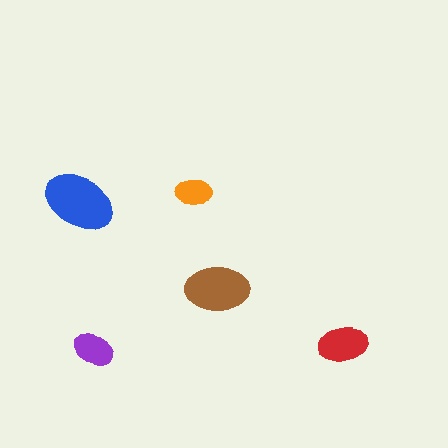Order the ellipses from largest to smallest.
the blue one, the brown one, the red one, the purple one, the orange one.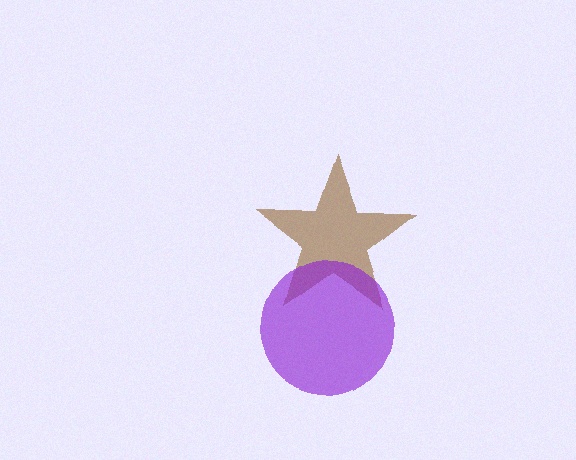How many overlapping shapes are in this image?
There are 2 overlapping shapes in the image.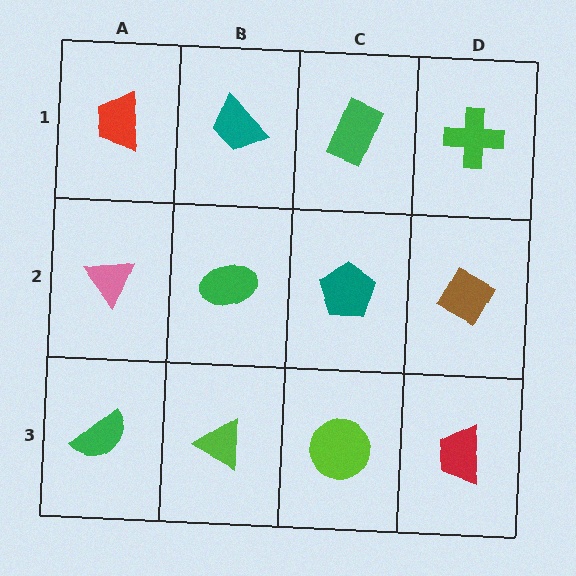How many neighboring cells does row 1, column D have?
2.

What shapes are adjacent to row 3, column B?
A green ellipse (row 2, column B), a green semicircle (row 3, column A), a lime circle (row 3, column C).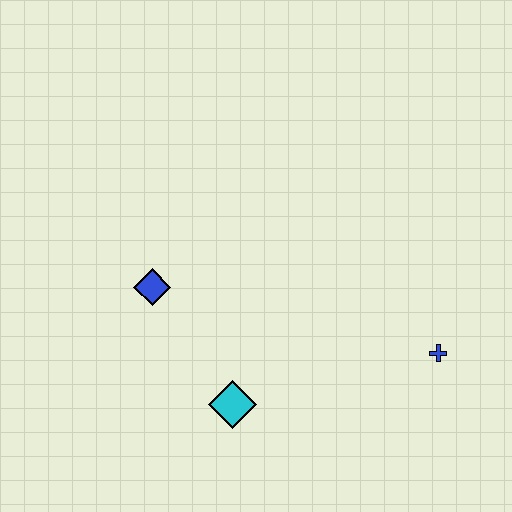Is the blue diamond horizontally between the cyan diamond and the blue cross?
No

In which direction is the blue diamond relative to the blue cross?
The blue diamond is to the left of the blue cross.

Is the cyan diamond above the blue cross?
No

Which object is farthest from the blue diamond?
The blue cross is farthest from the blue diamond.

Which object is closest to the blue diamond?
The cyan diamond is closest to the blue diamond.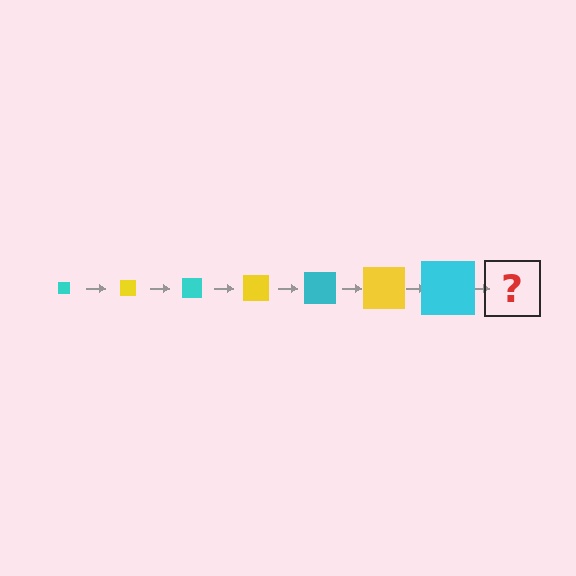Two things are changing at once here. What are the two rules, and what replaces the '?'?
The two rules are that the square grows larger each step and the color cycles through cyan and yellow. The '?' should be a yellow square, larger than the previous one.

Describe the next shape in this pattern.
It should be a yellow square, larger than the previous one.